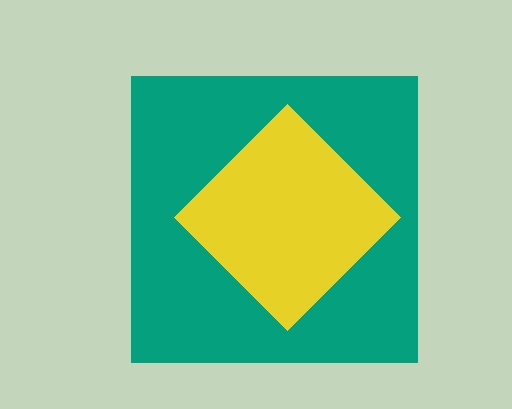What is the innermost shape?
The yellow diamond.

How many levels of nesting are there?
2.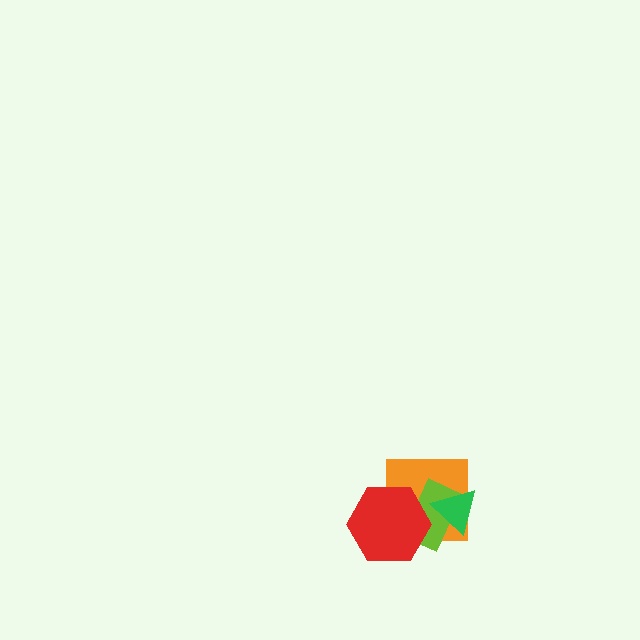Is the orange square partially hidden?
Yes, it is partially covered by another shape.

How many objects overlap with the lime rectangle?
3 objects overlap with the lime rectangle.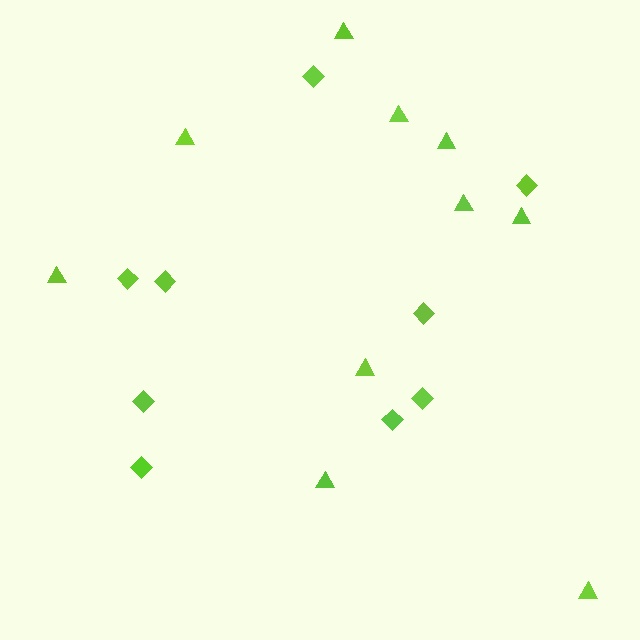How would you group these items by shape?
There are 2 groups: one group of triangles (10) and one group of diamonds (9).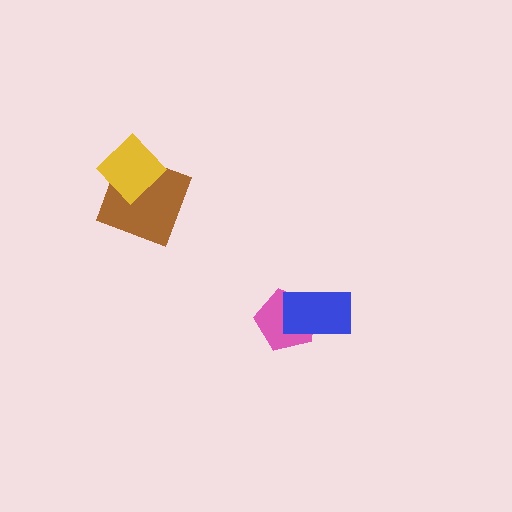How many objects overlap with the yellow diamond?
1 object overlaps with the yellow diamond.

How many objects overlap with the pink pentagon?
1 object overlaps with the pink pentagon.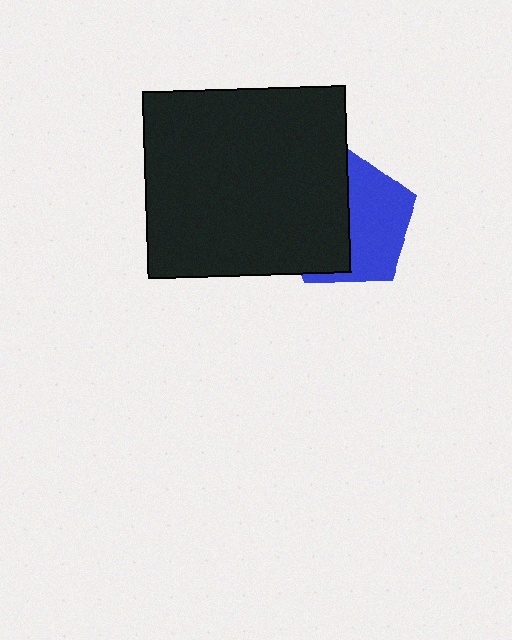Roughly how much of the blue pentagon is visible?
About half of it is visible (roughly 50%).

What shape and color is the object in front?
The object in front is a black rectangle.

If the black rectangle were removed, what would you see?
You would see the complete blue pentagon.